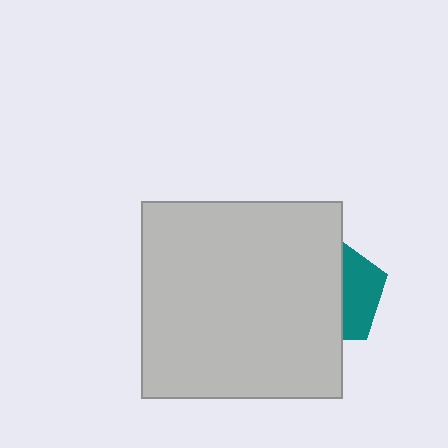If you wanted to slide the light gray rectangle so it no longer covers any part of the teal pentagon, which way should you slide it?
Slide it left — that is the most direct way to separate the two shapes.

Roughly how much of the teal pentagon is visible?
A small part of it is visible (roughly 36%).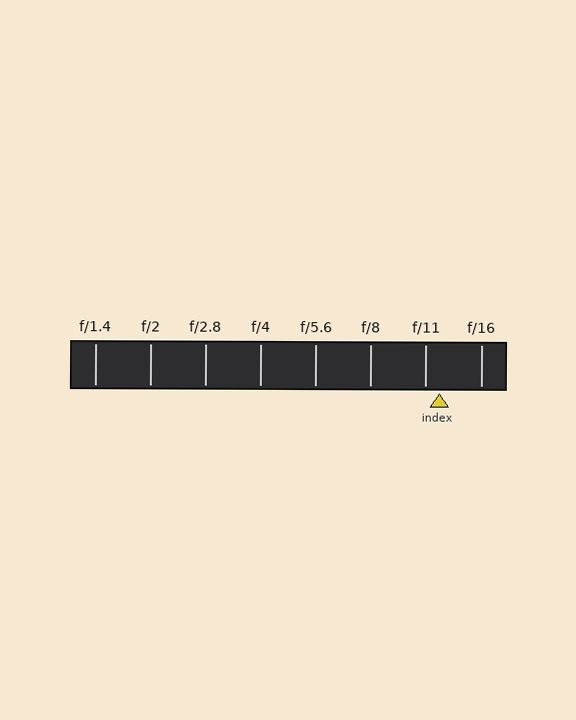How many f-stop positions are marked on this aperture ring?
There are 8 f-stop positions marked.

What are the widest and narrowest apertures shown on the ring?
The widest aperture shown is f/1.4 and the narrowest is f/16.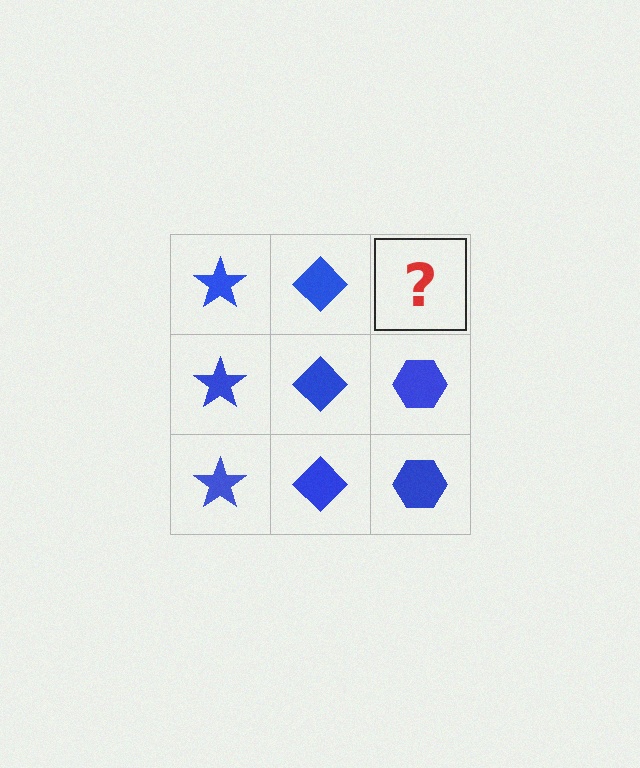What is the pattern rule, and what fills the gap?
The rule is that each column has a consistent shape. The gap should be filled with a blue hexagon.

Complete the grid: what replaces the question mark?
The question mark should be replaced with a blue hexagon.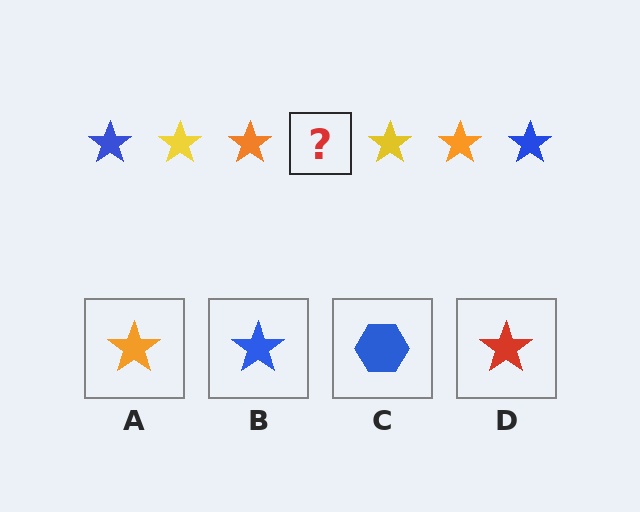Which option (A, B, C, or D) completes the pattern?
B.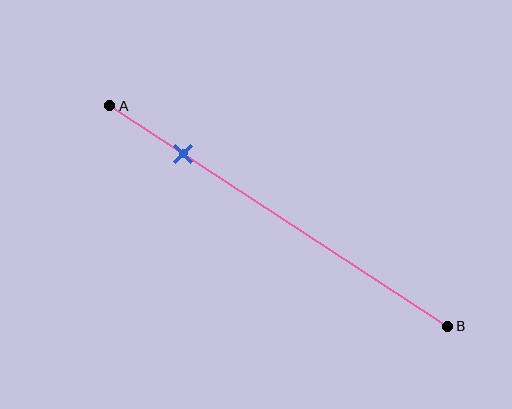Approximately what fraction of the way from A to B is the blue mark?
The blue mark is approximately 20% of the way from A to B.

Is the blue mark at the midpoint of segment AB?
No, the mark is at about 20% from A, not at the 50% midpoint.